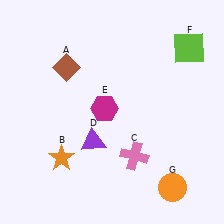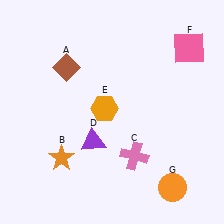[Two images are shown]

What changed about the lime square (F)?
In Image 1, F is lime. In Image 2, it changed to pink.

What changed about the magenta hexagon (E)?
In Image 1, E is magenta. In Image 2, it changed to orange.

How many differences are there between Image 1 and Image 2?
There are 2 differences between the two images.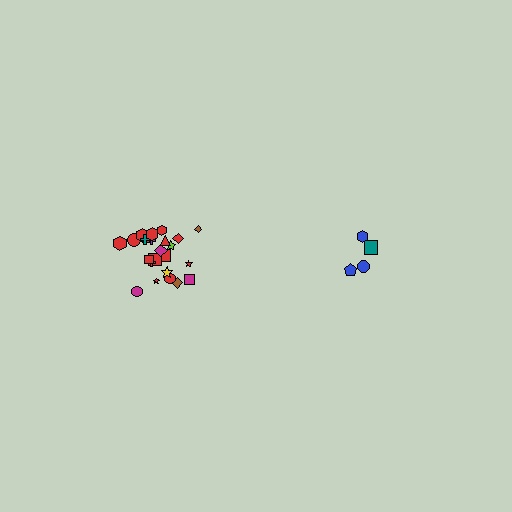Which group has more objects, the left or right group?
The left group.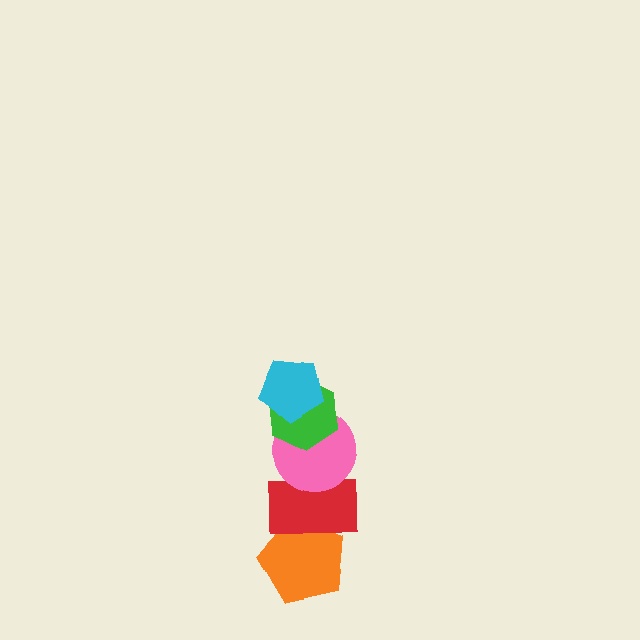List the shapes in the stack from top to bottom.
From top to bottom: the cyan pentagon, the green hexagon, the pink circle, the red rectangle, the orange pentagon.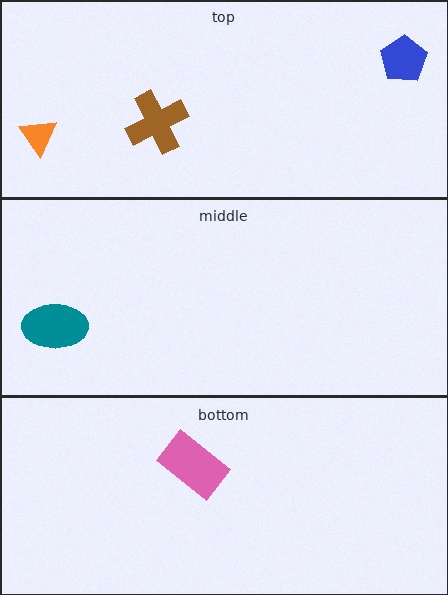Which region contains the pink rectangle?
The bottom region.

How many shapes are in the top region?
3.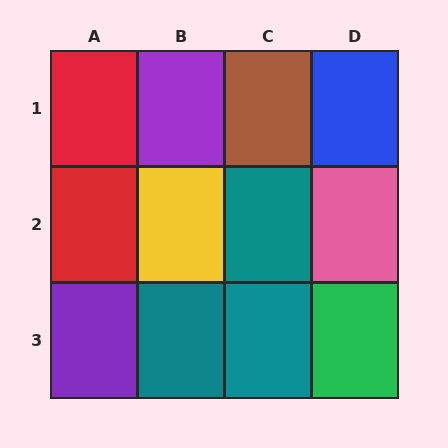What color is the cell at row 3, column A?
Purple.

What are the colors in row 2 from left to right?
Red, yellow, teal, pink.